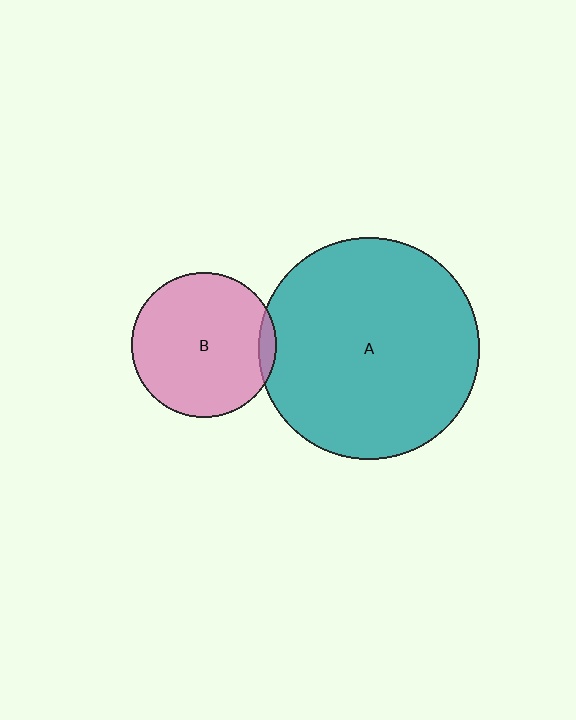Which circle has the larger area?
Circle A (teal).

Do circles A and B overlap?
Yes.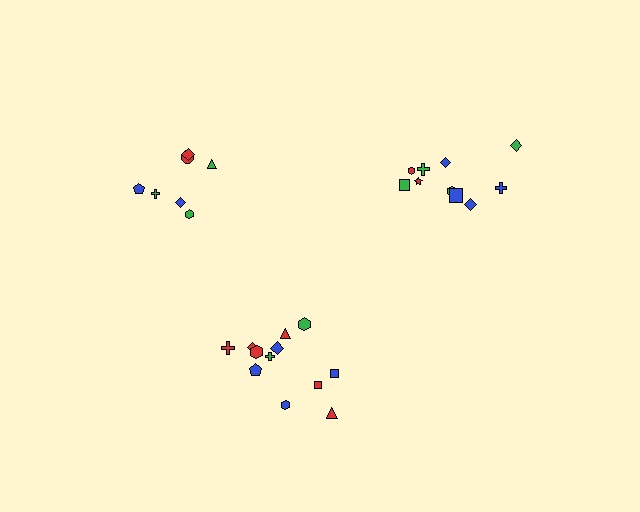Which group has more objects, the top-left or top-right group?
The top-right group.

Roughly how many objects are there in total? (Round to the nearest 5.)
Roughly 30 objects in total.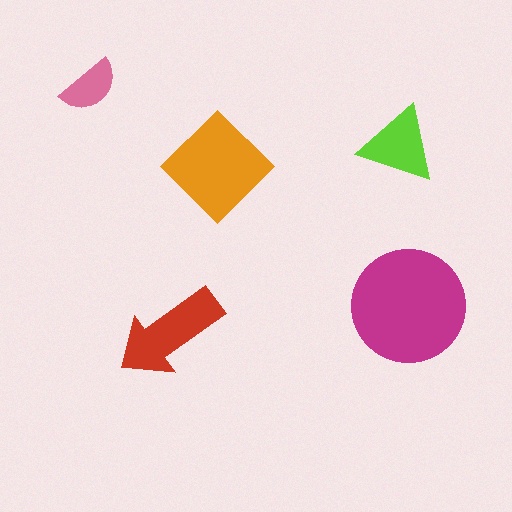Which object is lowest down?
The red arrow is bottommost.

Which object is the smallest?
The pink semicircle.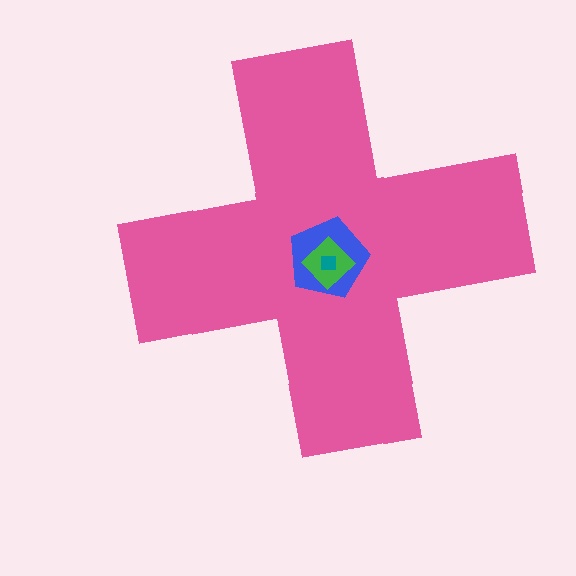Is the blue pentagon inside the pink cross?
Yes.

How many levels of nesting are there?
4.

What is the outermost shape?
The pink cross.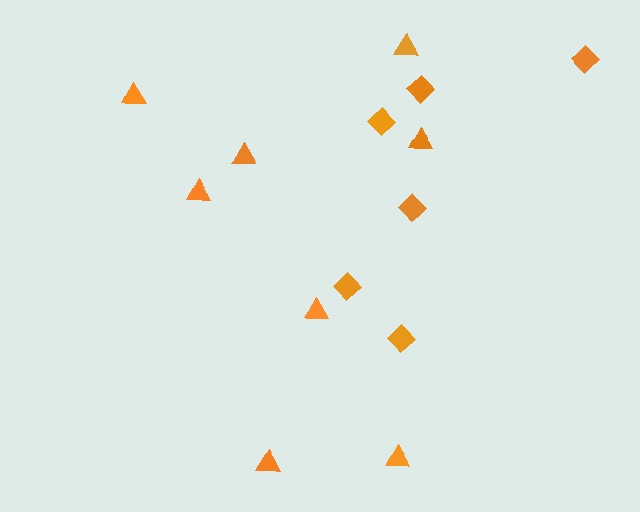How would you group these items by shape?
There are 2 groups: one group of diamonds (6) and one group of triangles (8).